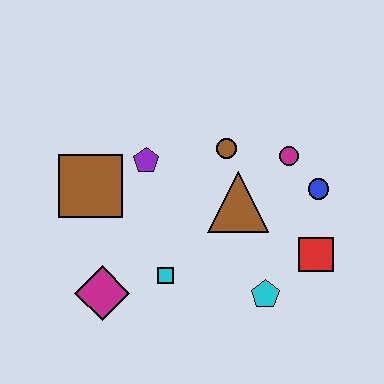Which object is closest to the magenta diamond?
The cyan square is closest to the magenta diamond.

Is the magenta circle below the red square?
No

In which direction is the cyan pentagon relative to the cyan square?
The cyan pentagon is to the right of the cyan square.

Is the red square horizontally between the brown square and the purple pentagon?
No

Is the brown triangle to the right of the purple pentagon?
Yes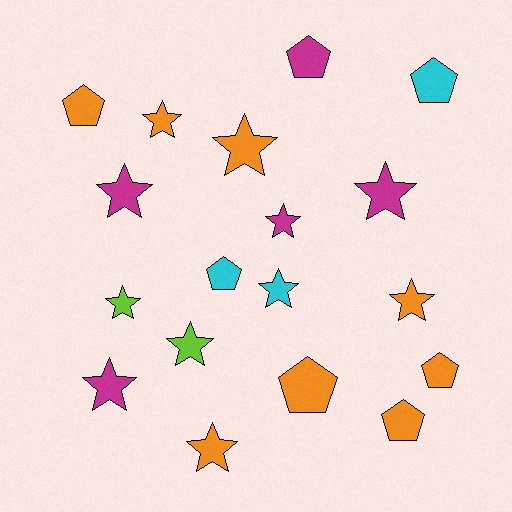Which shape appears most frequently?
Star, with 11 objects.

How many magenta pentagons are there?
There is 1 magenta pentagon.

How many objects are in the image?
There are 18 objects.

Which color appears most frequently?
Orange, with 8 objects.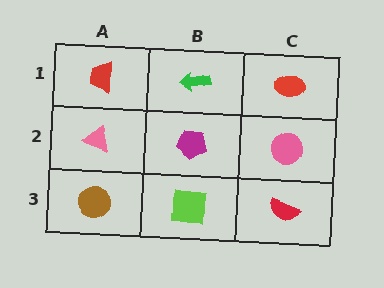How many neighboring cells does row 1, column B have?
3.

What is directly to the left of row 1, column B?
A red trapezoid.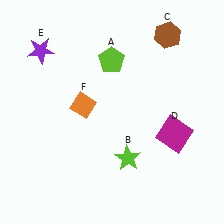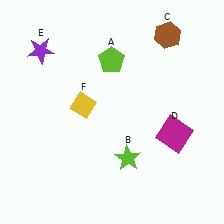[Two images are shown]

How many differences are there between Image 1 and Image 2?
There is 1 difference between the two images.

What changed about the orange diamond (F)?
In Image 1, F is orange. In Image 2, it changed to yellow.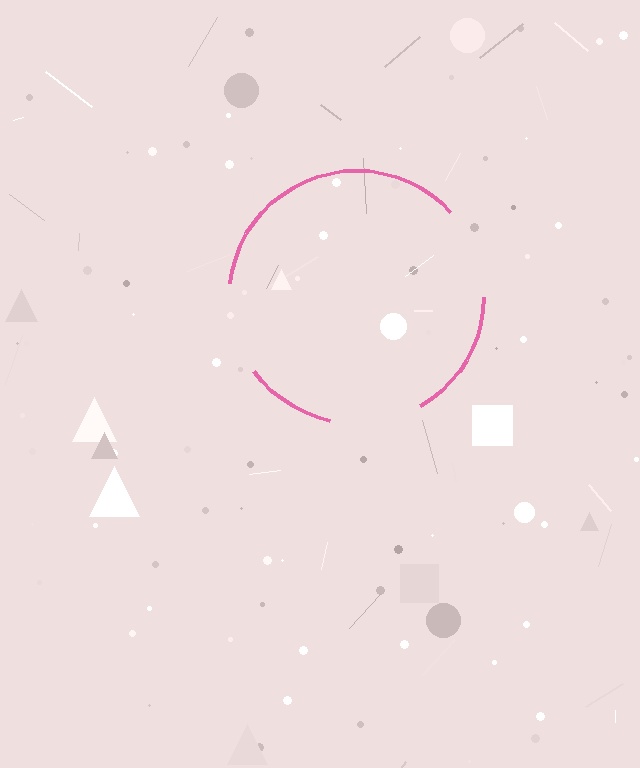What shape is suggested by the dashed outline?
The dashed outline suggests a circle.